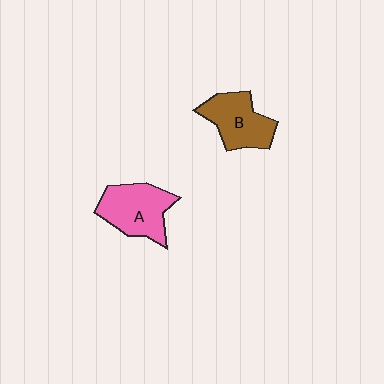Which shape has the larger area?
Shape A (pink).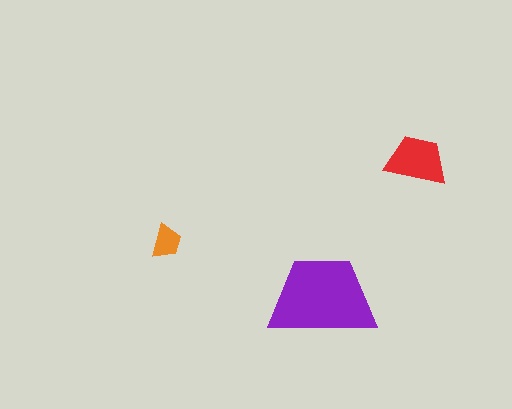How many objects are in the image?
There are 3 objects in the image.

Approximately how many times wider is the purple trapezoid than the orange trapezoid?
About 3 times wider.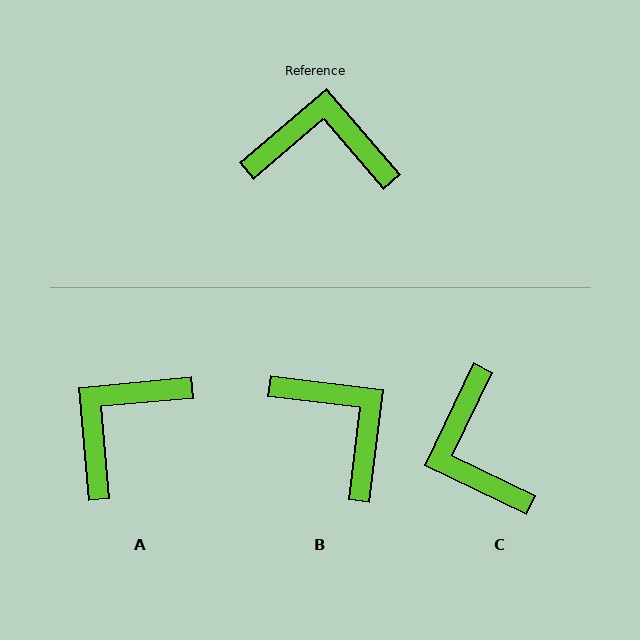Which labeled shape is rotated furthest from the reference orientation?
C, about 114 degrees away.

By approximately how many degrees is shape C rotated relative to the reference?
Approximately 114 degrees counter-clockwise.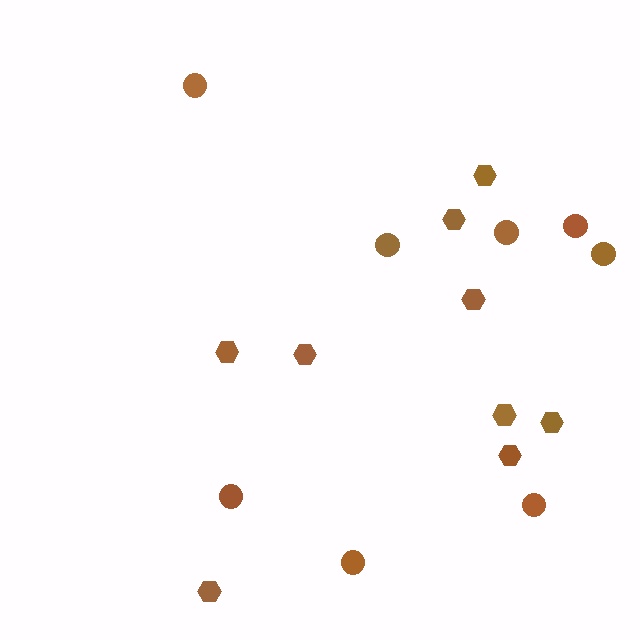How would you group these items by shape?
There are 2 groups: one group of hexagons (9) and one group of circles (8).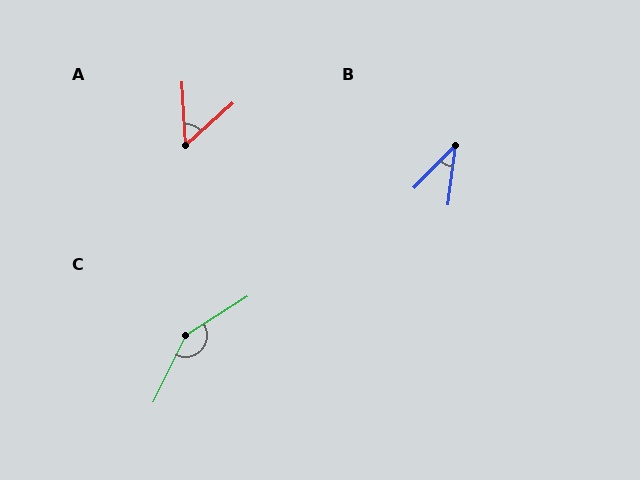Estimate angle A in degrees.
Approximately 51 degrees.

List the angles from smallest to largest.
B (37°), A (51°), C (148°).